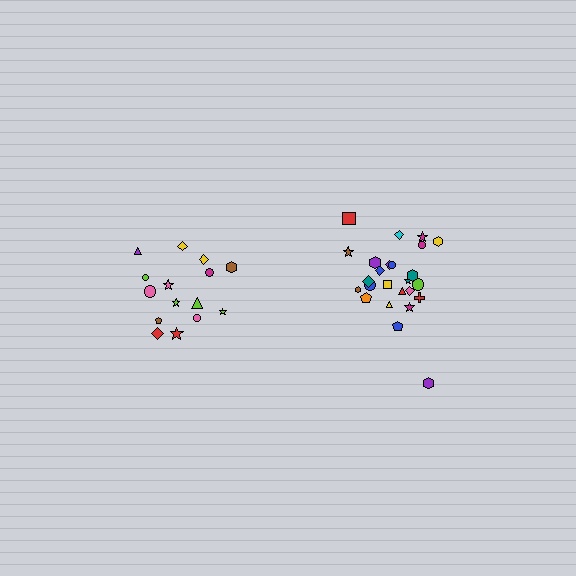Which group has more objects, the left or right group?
The right group.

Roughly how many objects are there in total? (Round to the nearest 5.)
Roughly 40 objects in total.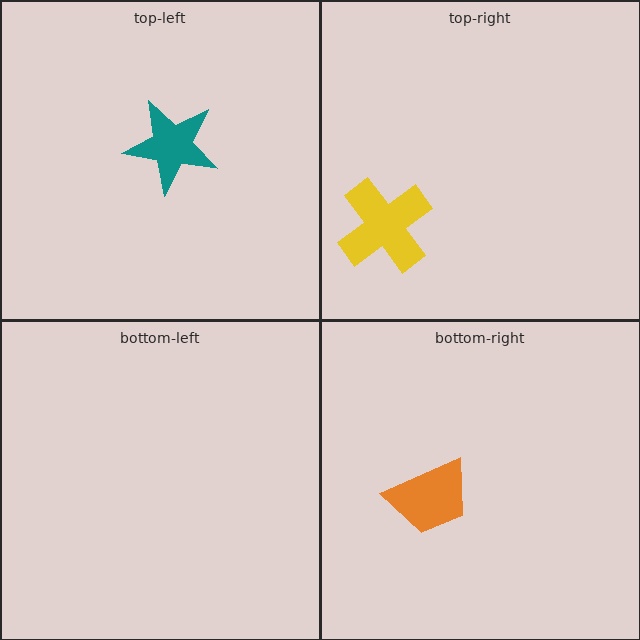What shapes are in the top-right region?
The yellow cross.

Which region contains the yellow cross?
The top-right region.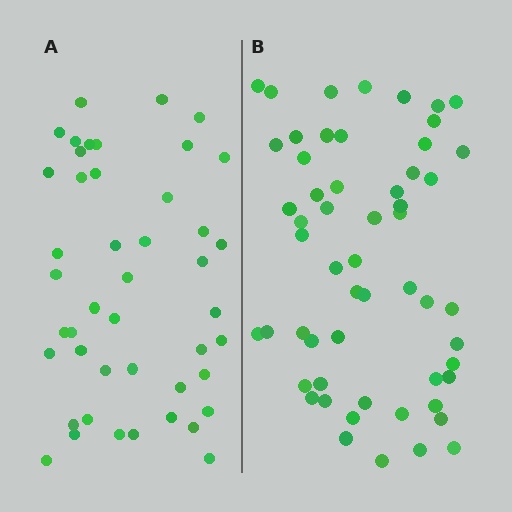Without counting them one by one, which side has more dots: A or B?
Region B (the right region) has more dots.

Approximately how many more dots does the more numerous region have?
Region B has roughly 12 or so more dots than region A.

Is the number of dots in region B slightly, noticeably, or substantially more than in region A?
Region B has only slightly more — the two regions are fairly close. The ratio is roughly 1.2 to 1.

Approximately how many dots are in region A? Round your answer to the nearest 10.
About 40 dots. (The exact count is 45, which rounds to 40.)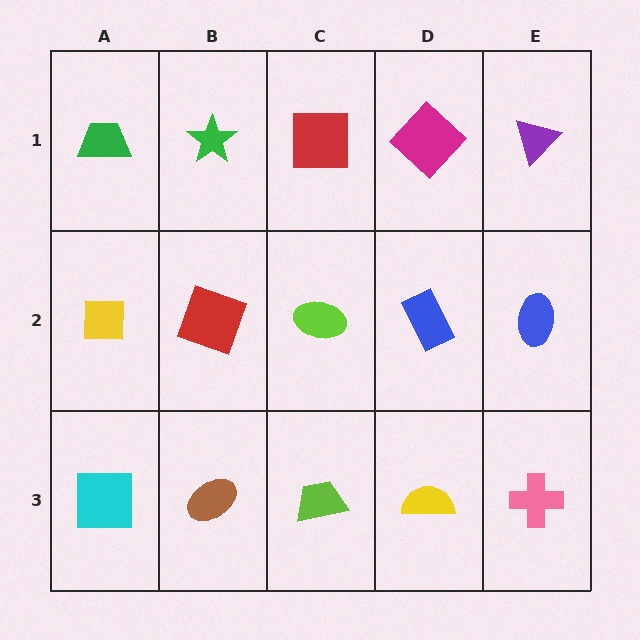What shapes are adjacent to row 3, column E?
A blue ellipse (row 2, column E), a yellow semicircle (row 3, column D).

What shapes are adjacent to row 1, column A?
A yellow square (row 2, column A), a green star (row 1, column B).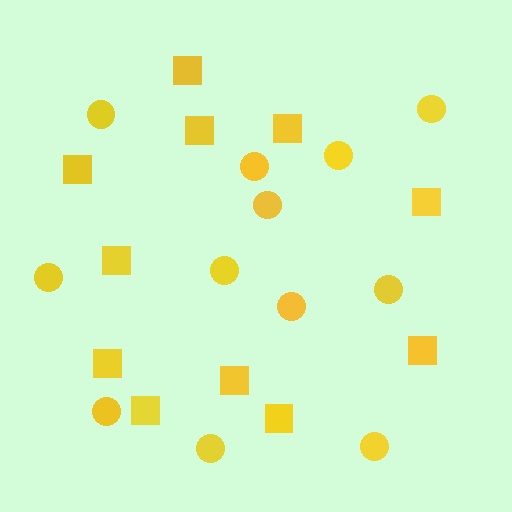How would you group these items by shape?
There are 2 groups: one group of squares (11) and one group of circles (12).